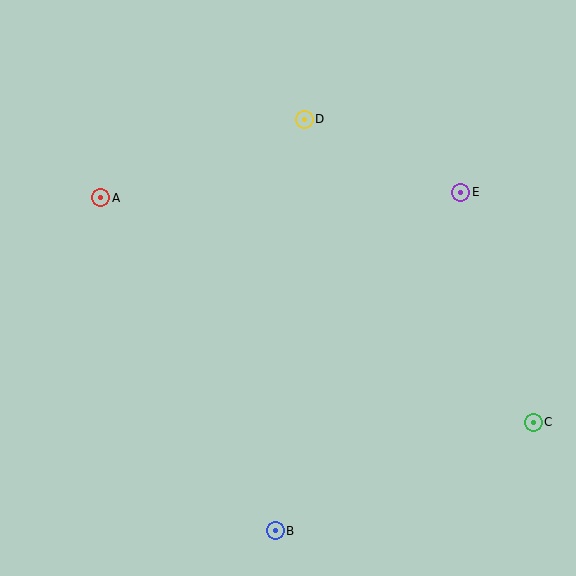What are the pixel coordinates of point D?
Point D is at (304, 119).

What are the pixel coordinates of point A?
Point A is at (101, 198).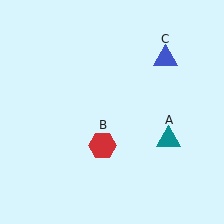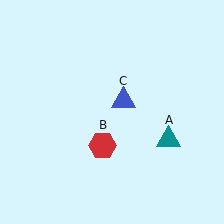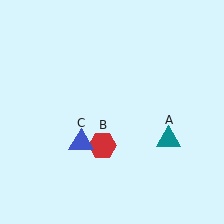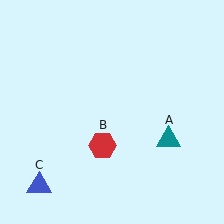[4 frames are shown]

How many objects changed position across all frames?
1 object changed position: blue triangle (object C).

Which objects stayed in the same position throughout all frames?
Teal triangle (object A) and red hexagon (object B) remained stationary.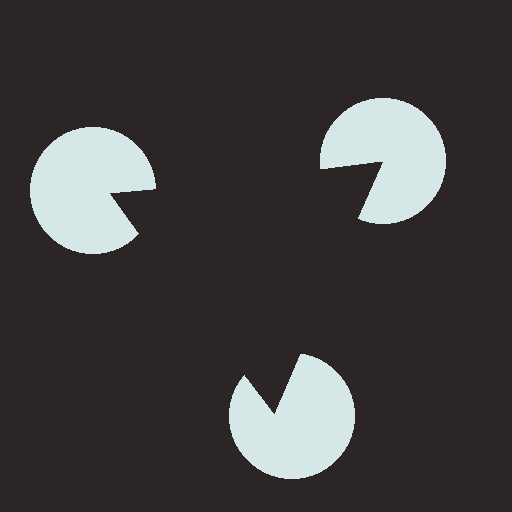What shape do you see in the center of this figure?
An illusory triangle — its edges are inferred from the aligned wedge cuts in the pac-man discs, not physically drawn.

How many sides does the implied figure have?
3 sides.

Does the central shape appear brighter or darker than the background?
It typically appears slightly darker than the background, even though no actual brightness change is drawn.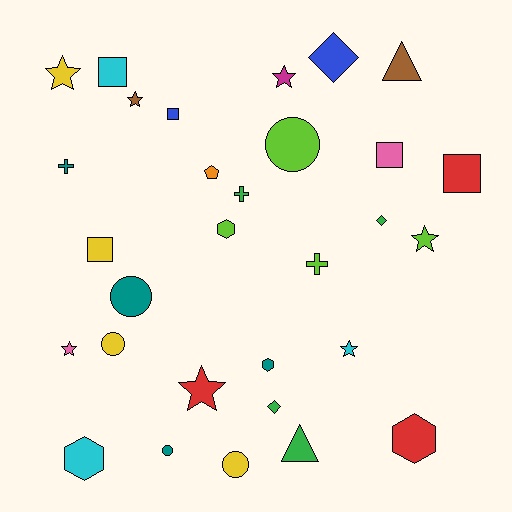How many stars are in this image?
There are 7 stars.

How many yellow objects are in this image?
There are 4 yellow objects.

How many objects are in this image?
There are 30 objects.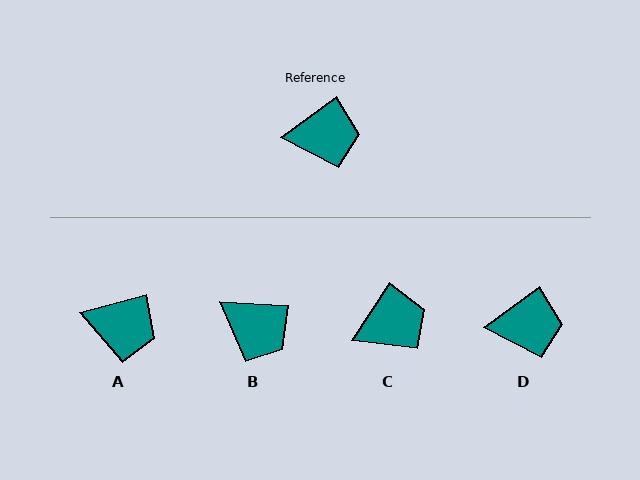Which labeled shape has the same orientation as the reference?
D.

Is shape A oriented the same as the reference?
No, it is off by about 21 degrees.